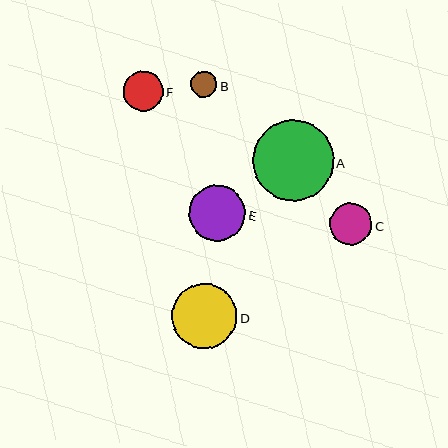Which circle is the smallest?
Circle B is the smallest with a size of approximately 26 pixels.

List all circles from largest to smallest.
From largest to smallest: A, D, E, C, F, B.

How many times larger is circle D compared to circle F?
Circle D is approximately 1.6 times the size of circle F.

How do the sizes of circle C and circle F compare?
Circle C and circle F are approximately the same size.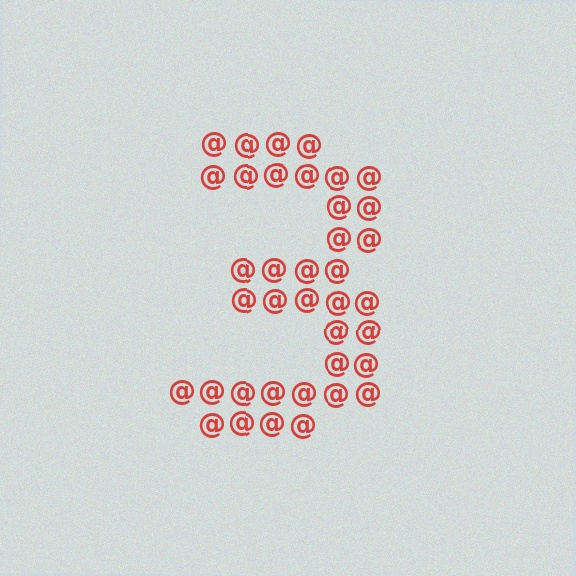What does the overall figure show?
The overall figure shows the digit 3.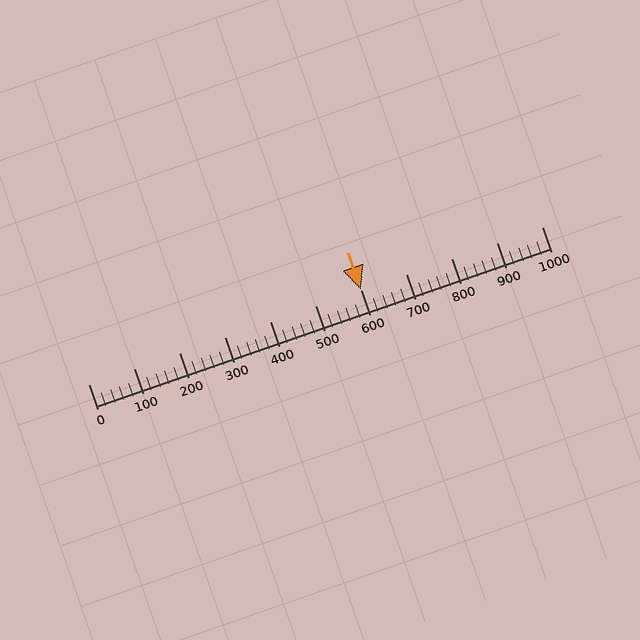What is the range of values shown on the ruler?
The ruler shows values from 0 to 1000.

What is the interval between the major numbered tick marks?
The major tick marks are spaced 100 units apart.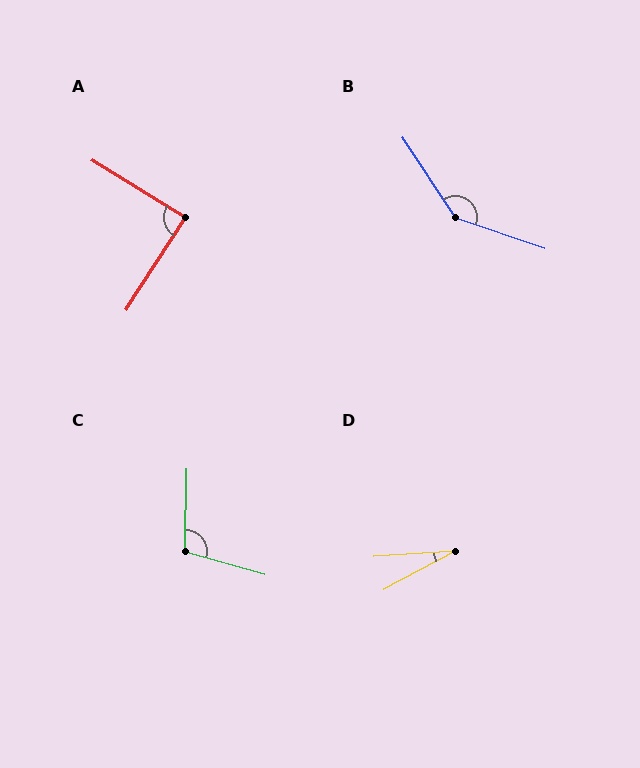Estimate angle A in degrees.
Approximately 89 degrees.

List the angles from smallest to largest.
D (24°), A (89°), C (105°), B (142°).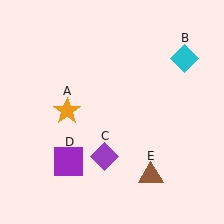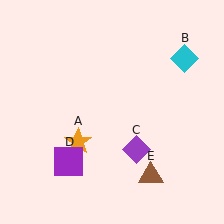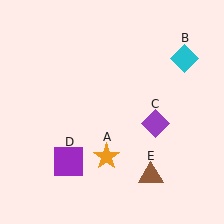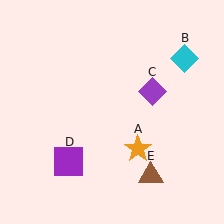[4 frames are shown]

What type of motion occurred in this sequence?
The orange star (object A), purple diamond (object C) rotated counterclockwise around the center of the scene.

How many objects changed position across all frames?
2 objects changed position: orange star (object A), purple diamond (object C).